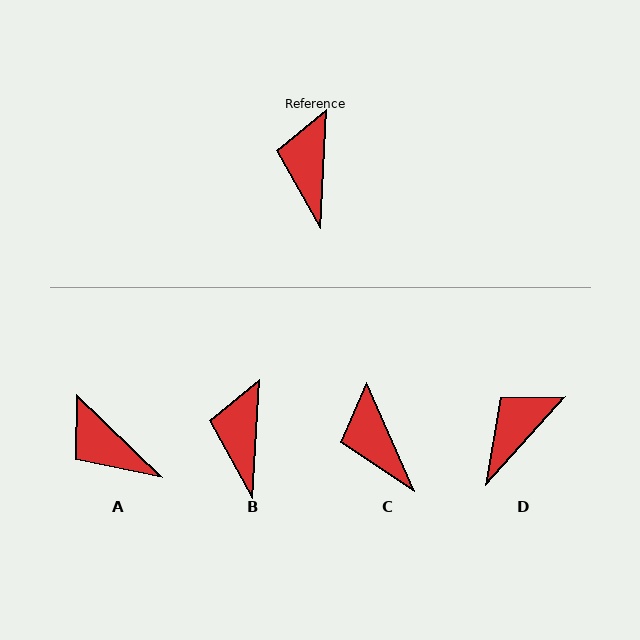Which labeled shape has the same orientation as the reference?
B.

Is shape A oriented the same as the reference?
No, it is off by about 50 degrees.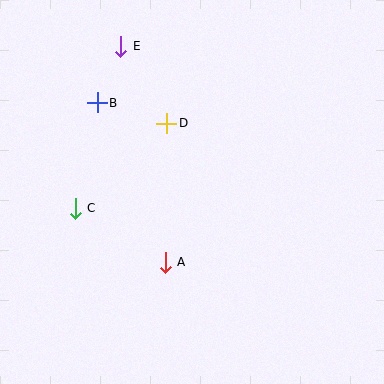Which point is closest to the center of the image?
Point D at (167, 123) is closest to the center.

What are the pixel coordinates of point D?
Point D is at (167, 123).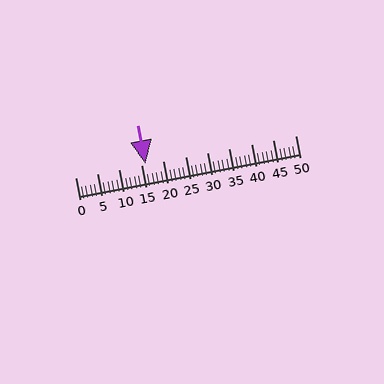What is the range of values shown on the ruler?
The ruler shows values from 0 to 50.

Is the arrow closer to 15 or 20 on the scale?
The arrow is closer to 15.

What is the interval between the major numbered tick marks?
The major tick marks are spaced 5 units apart.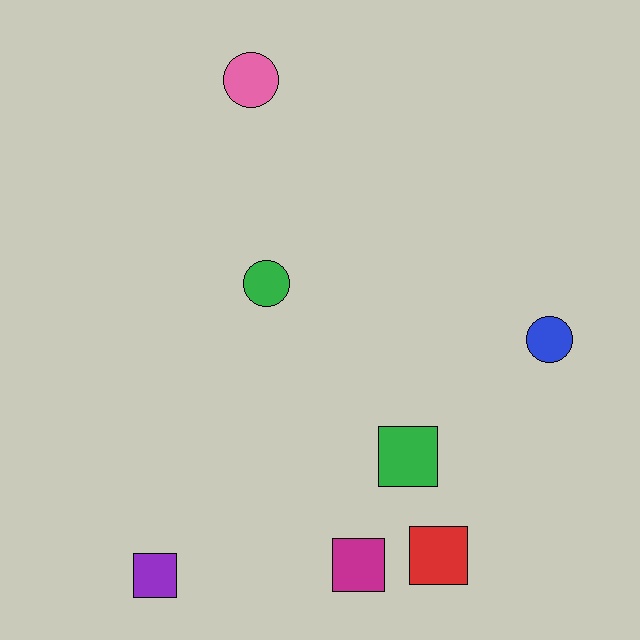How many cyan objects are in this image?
There are no cyan objects.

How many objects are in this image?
There are 7 objects.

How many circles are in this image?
There are 3 circles.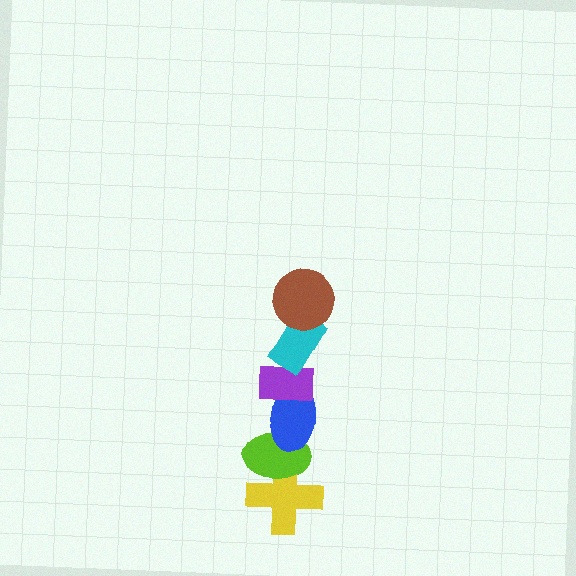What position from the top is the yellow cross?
The yellow cross is 6th from the top.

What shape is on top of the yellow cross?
The lime ellipse is on top of the yellow cross.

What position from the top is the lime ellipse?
The lime ellipse is 5th from the top.